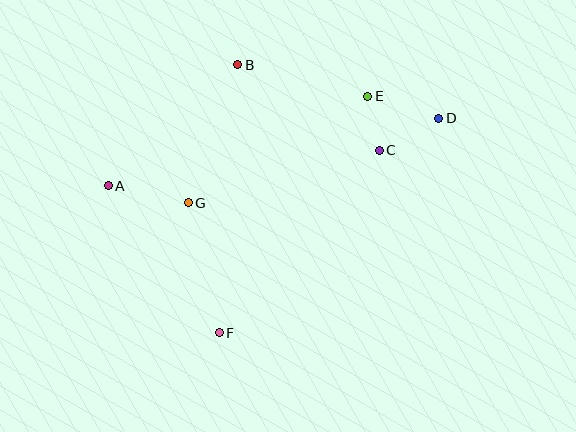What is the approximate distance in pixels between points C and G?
The distance between C and G is approximately 198 pixels.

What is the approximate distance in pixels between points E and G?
The distance between E and G is approximately 209 pixels.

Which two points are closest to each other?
Points C and E are closest to each other.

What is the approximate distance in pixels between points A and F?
The distance between A and F is approximately 184 pixels.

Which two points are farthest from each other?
Points A and D are farthest from each other.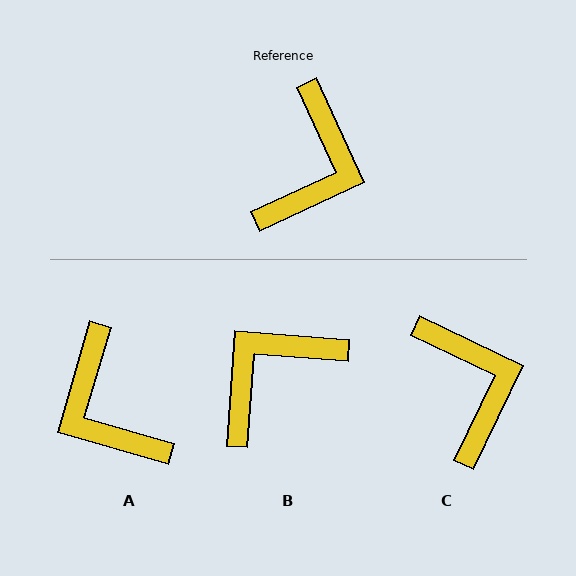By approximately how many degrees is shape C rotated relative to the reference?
Approximately 39 degrees counter-clockwise.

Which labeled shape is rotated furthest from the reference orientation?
B, about 151 degrees away.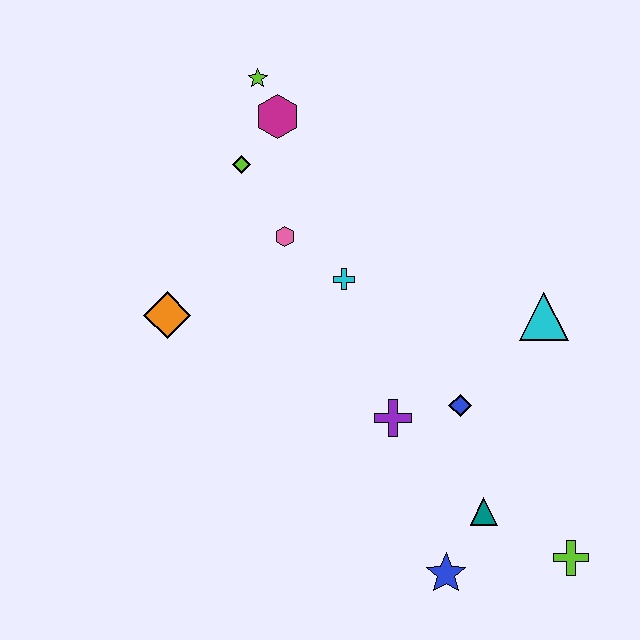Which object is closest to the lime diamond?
The magenta hexagon is closest to the lime diamond.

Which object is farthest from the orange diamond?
The lime cross is farthest from the orange diamond.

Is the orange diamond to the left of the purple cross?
Yes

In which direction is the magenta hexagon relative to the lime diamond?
The magenta hexagon is above the lime diamond.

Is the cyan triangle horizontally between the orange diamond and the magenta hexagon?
No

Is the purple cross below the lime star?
Yes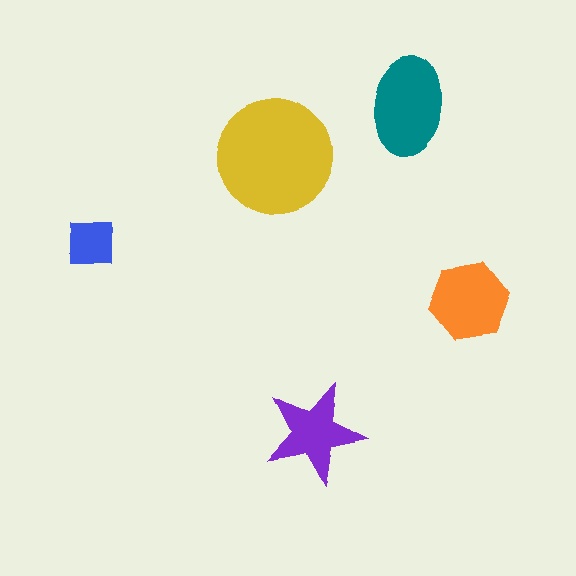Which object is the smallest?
The blue square.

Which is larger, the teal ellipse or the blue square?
The teal ellipse.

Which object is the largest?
The yellow circle.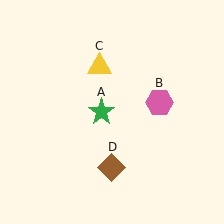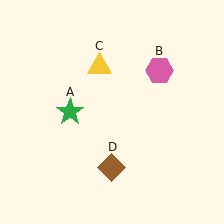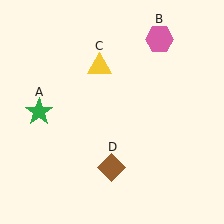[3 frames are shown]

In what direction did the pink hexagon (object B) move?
The pink hexagon (object B) moved up.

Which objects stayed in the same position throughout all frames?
Yellow triangle (object C) and brown diamond (object D) remained stationary.